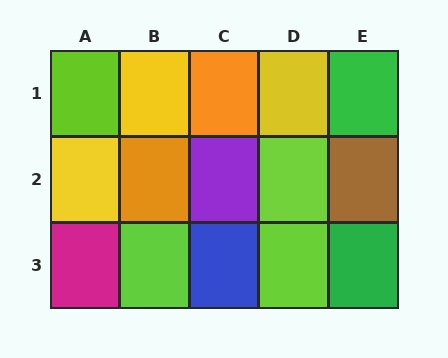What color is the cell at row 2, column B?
Orange.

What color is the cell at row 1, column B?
Yellow.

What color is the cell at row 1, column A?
Lime.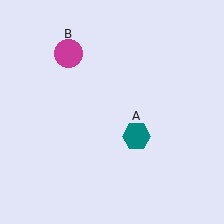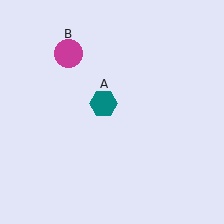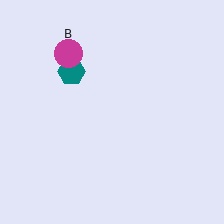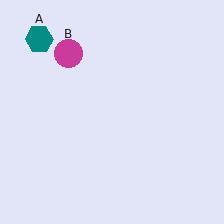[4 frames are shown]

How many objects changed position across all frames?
1 object changed position: teal hexagon (object A).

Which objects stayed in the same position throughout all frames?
Magenta circle (object B) remained stationary.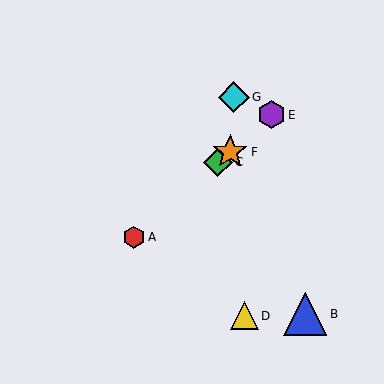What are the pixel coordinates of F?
Object F is at (230, 152).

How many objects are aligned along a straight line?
4 objects (A, C, E, F) are aligned along a straight line.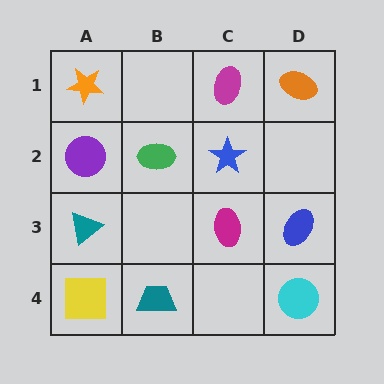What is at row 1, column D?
An orange ellipse.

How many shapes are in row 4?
3 shapes.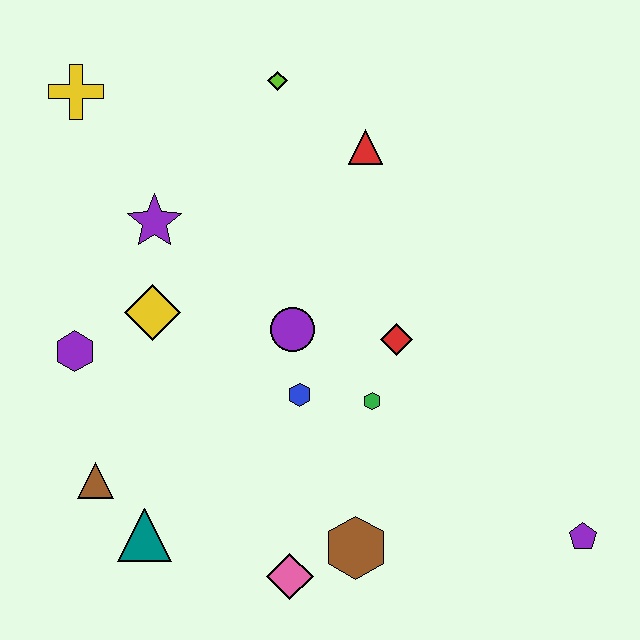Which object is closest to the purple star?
The yellow diamond is closest to the purple star.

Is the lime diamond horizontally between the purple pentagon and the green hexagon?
No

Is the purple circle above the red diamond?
Yes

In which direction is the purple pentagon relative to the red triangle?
The purple pentagon is below the red triangle.